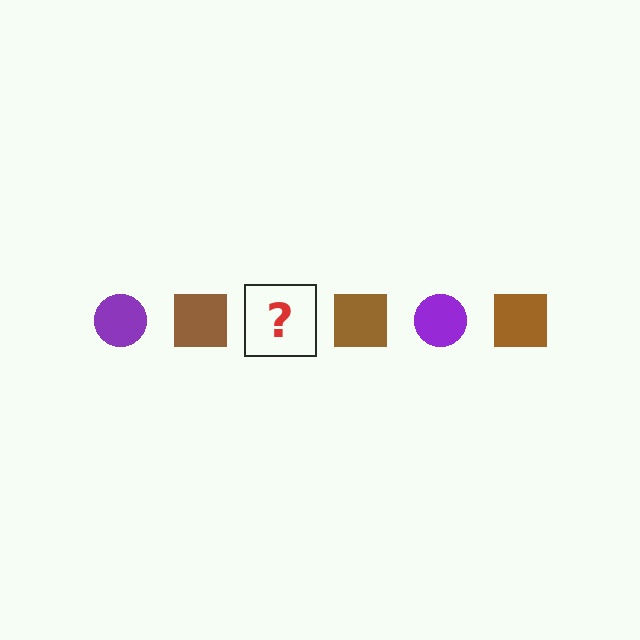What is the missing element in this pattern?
The missing element is a purple circle.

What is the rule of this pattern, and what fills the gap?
The rule is that the pattern alternates between purple circle and brown square. The gap should be filled with a purple circle.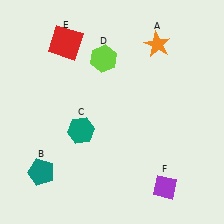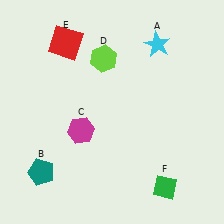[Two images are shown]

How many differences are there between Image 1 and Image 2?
There are 3 differences between the two images.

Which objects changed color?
A changed from orange to cyan. C changed from teal to magenta. F changed from purple to green.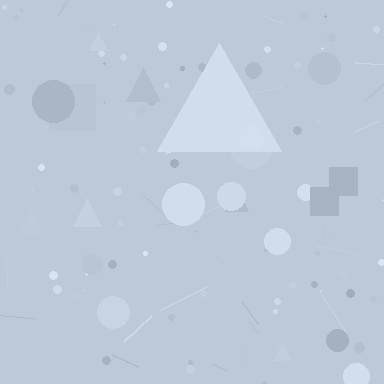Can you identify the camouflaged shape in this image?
The camouflaged shape is a triangle.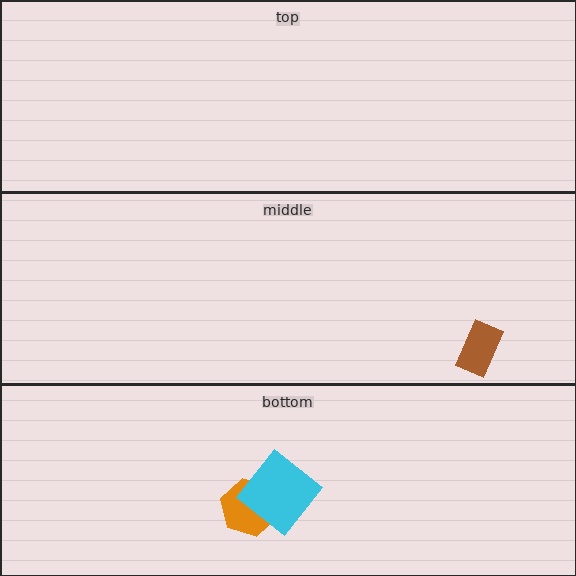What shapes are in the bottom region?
The orange hexagon, the cyan diamond.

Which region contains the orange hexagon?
The bottom region.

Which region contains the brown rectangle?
The middle region.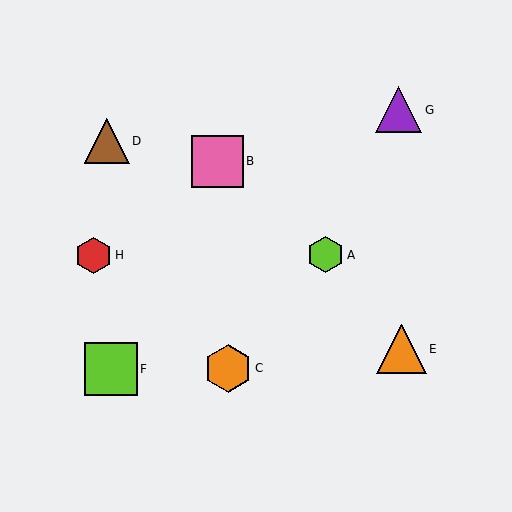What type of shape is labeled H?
Shape H is a red hexagon.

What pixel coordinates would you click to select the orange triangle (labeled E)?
Click at (401, 349) to select the orange triangle E.